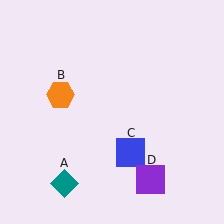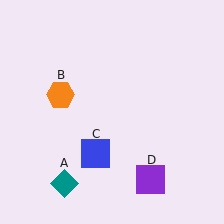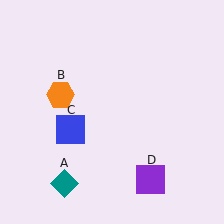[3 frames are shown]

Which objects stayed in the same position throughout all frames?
Teal diamond (object A) and orange hexagon (object B) and purple square (object D) remained stationary.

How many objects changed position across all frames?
1 object changed position: blue square (object C).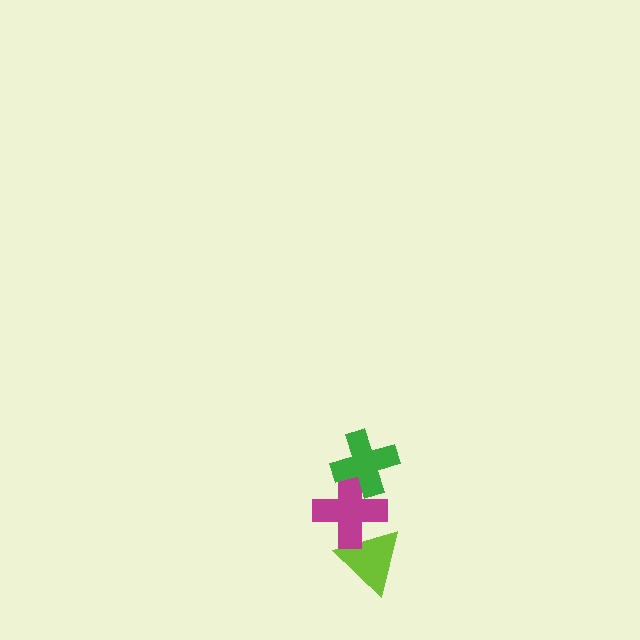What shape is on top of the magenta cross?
The green cross is on top of the magenta cross.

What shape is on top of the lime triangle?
The magenta cross is on top of the lime triangle.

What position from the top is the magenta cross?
The magenta cross is 2nd from the top.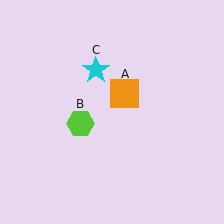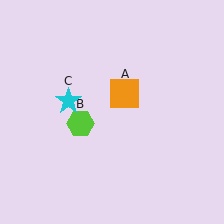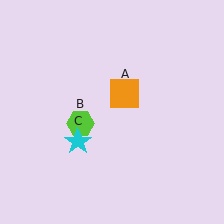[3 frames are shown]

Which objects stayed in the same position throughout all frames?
Orange square (object A) and lime hexagon (object B) remained stationary.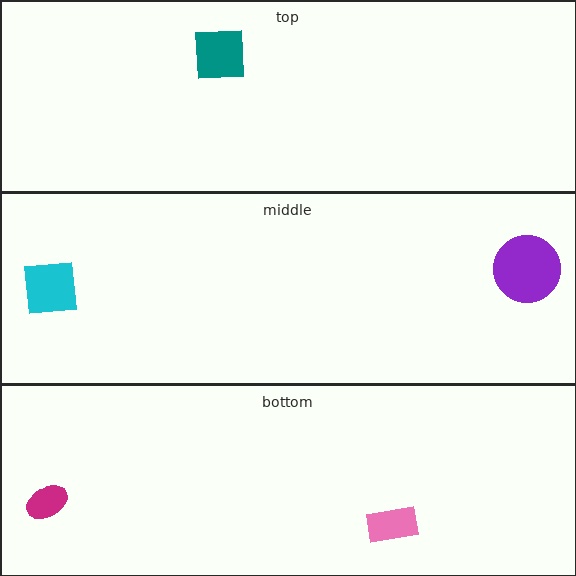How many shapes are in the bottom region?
2.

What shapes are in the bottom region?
The magenta ellipse, the pink rectangle.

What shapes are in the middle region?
The purple circle, the cyan square.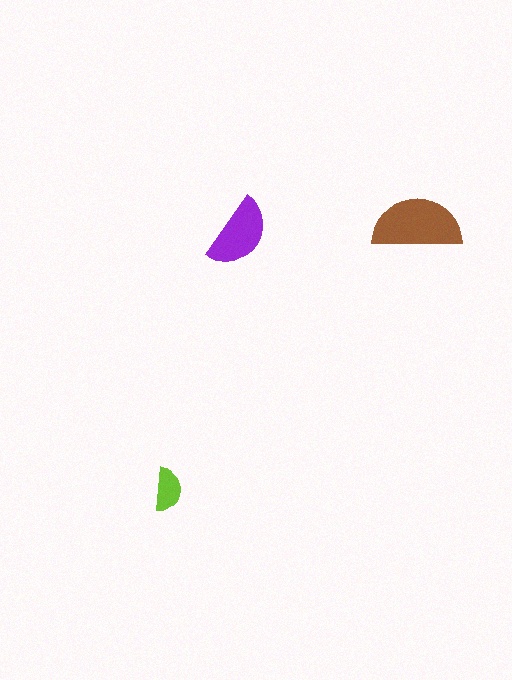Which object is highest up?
The brown semicircle is topmost.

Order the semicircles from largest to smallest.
the brown one, the purple one, the lime one.